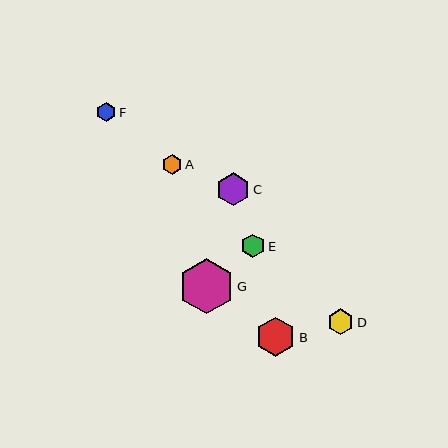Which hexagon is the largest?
Hexagon G is the largest with a size of approximately 55 pixels.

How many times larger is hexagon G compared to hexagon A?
Hexagon G is approximately 2.7 times the size of hexagon A.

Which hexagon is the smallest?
Hexagon F is the smallest with a size of approximately 19 pixels.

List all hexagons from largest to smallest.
From largest to smallest: G, B, C, D, E, A, F.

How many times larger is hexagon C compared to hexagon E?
Hexagon C is approximately 1.4 times the size of hexagon E.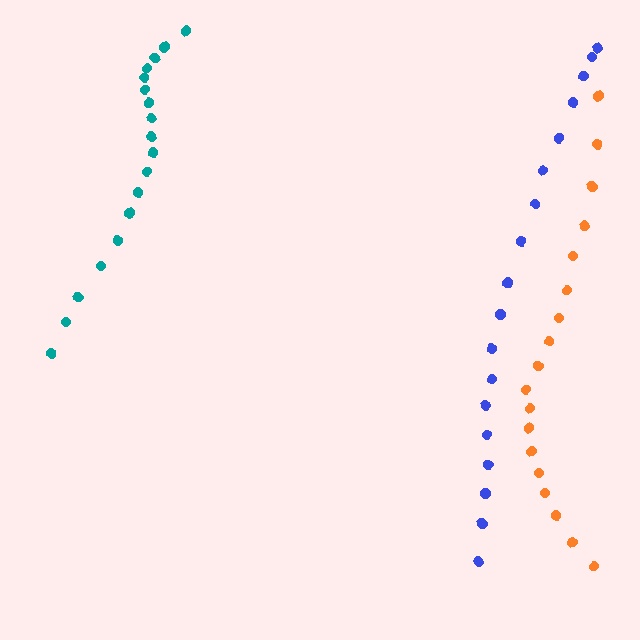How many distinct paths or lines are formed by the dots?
There are 3 distinct paths.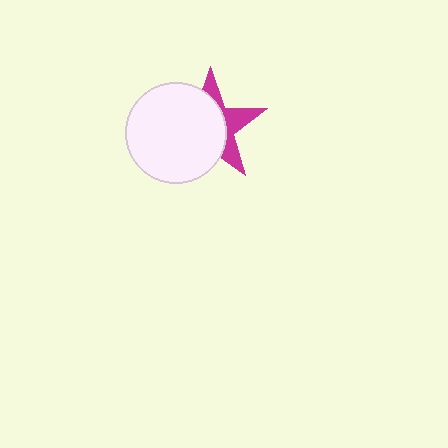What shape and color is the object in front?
The object in front is a white circle.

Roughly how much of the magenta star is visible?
A small part of it is visible (roughly 36%).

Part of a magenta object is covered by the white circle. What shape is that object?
It is a star.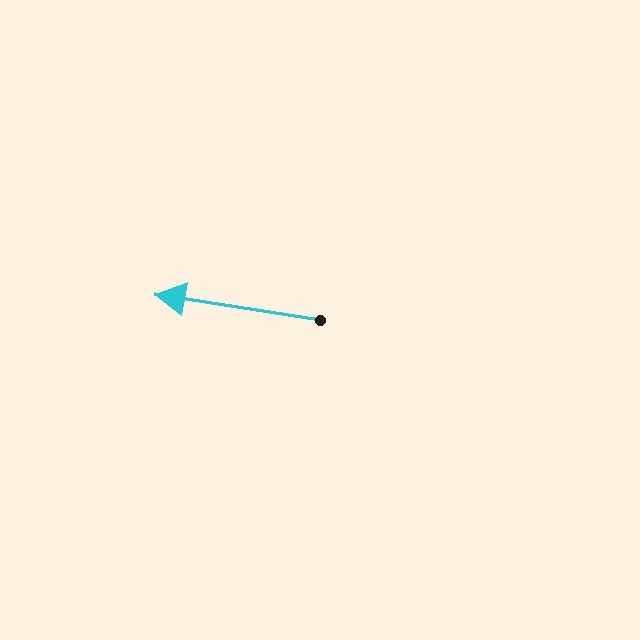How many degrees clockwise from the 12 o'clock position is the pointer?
Approximately 279 degrees.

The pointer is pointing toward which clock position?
Roughly 9 o'clock.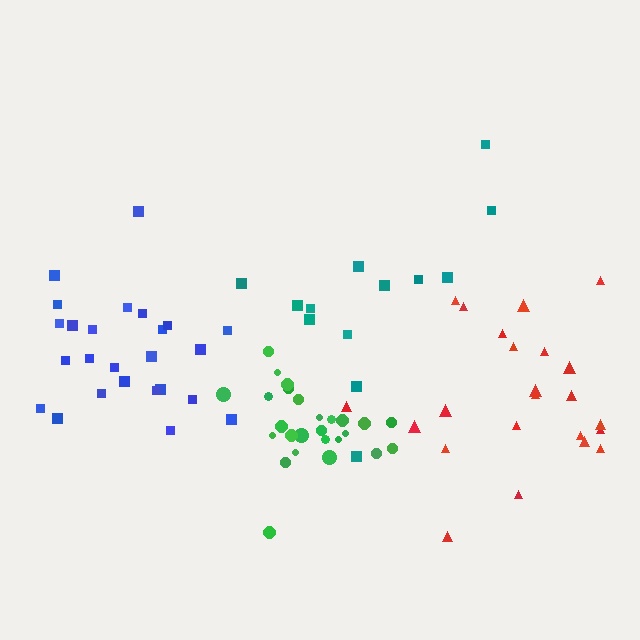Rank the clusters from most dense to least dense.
green, blue, red, teal.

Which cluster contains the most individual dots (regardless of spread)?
Green (26).